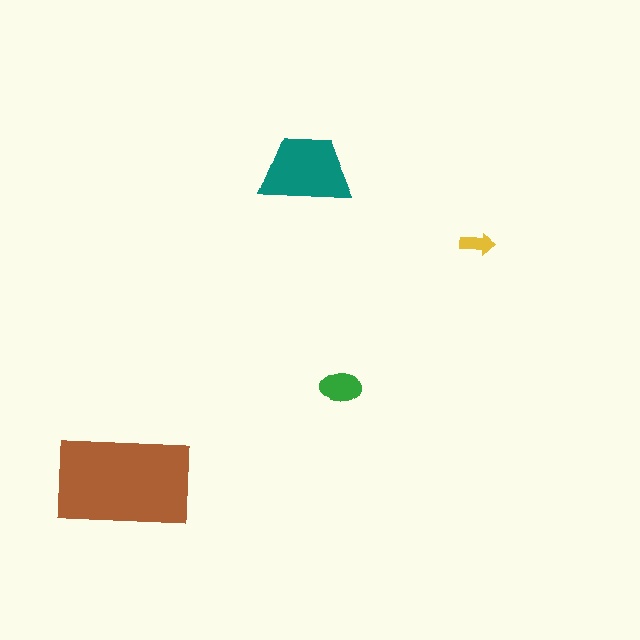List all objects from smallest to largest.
The yellow arrow, the green ellipse, the teal trapezoid, the brown rectangle.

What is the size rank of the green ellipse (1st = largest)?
3rd.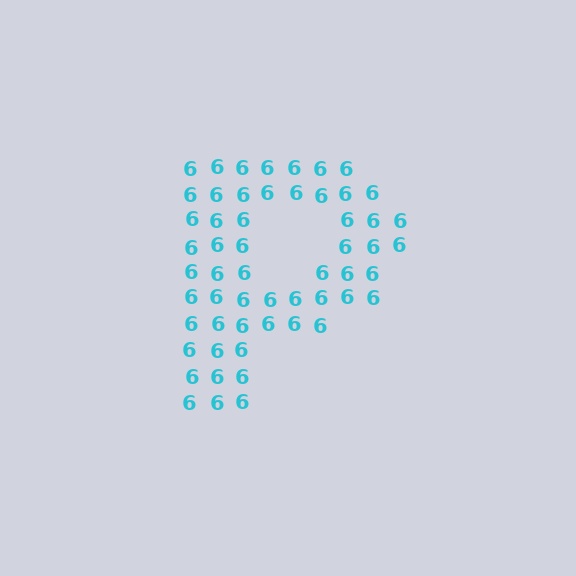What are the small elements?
The small elements are digit 6's.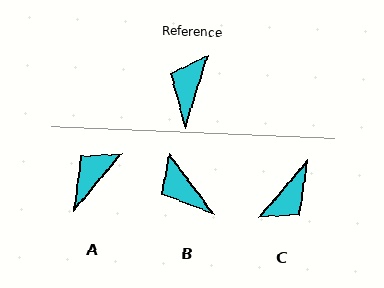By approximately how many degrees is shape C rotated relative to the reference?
Approximately 157 degrees counter-clockwise.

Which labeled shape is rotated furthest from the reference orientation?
C, about 157 degrees away.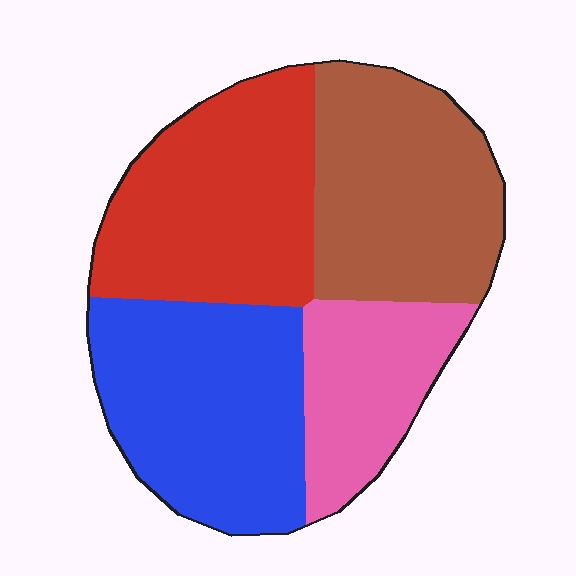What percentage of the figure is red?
Red takes up about one quarter (1/4) of the figure.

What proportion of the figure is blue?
Blue takes up about one quarter (1/4) of the figure.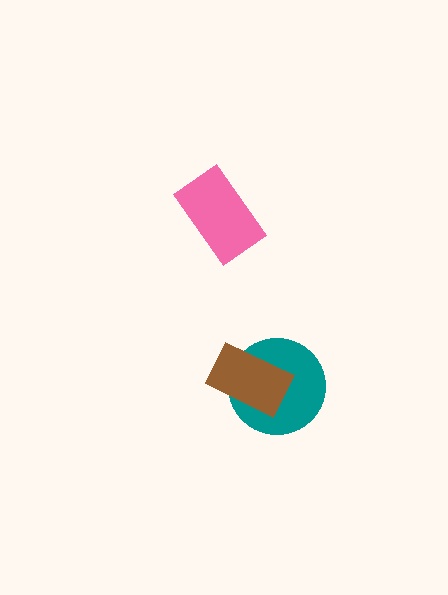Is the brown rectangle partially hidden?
No, no other shape covers it.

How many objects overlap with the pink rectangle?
0 objects overlap with the pink rectangle.